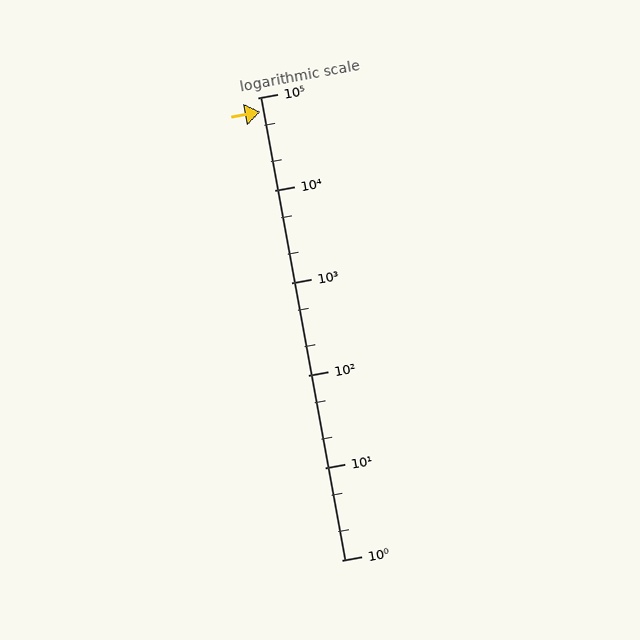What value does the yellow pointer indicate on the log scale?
The pointer indicates approximately 70000.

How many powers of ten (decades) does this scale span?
The scale spans 5 decades, from 1 to 100000.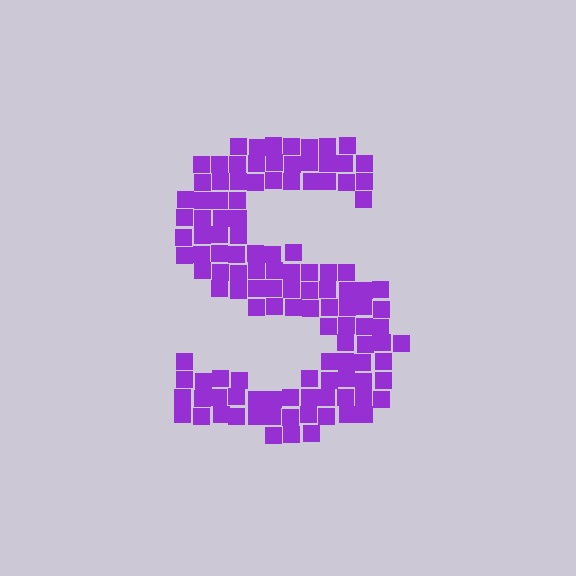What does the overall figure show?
The overall figure shows the letter S.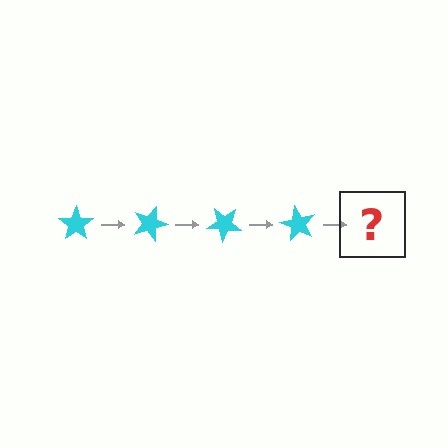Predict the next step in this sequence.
The next step is a cyan star rotated 80 degrees.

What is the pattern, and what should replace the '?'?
The pattern is that the star rotates 20 degrees each step. The '?' should be a cyan star rotated 80 degrees.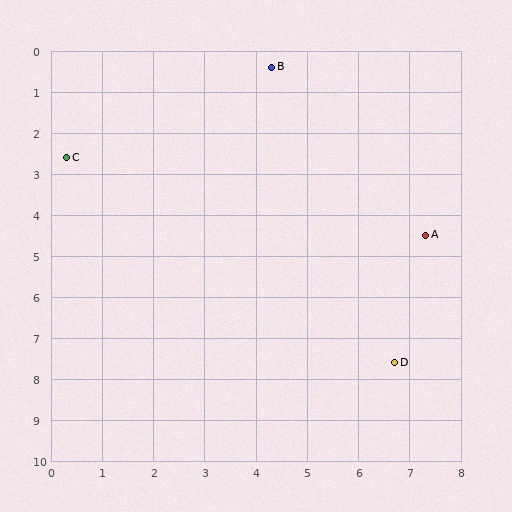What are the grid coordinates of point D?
Point D is at approximately (6.7, 7.6).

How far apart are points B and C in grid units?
Points B and C are about 4.6 grid units apart.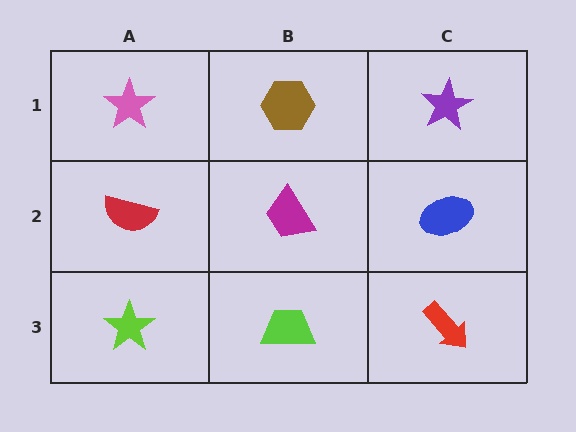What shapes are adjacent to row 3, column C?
A blue ellipse (row 2, column C), a lime trapezoid (row 3, column B).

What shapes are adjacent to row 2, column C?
A purple star (row 1, column C), a red arrow (row 3, column C), a magenta trapezoid (row 2, column B).